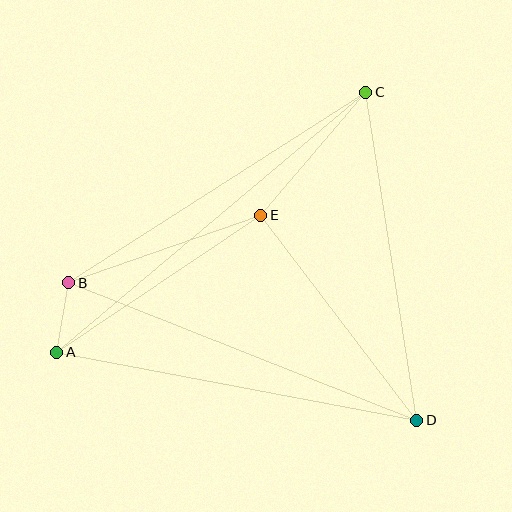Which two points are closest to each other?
Points A and B are closest to each other.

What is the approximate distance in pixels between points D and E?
The distance between D and E is approximately 258 pixels.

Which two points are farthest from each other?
Points A and C are farthest from each other.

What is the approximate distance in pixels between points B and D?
The distance between B and D is approximately 374 pixels.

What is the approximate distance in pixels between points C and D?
The distance between C and D is approximately 332 pixels.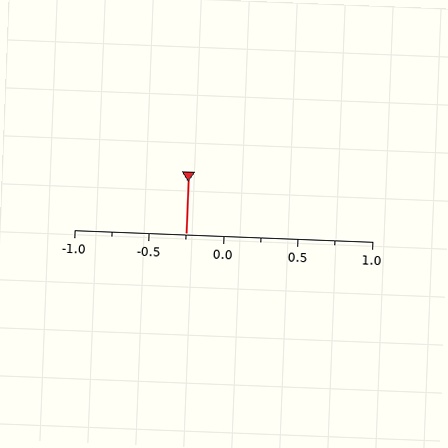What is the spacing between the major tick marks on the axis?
The major ticks are spaced 0.5 apart.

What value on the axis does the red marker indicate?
The marker indicates approximately -0.25.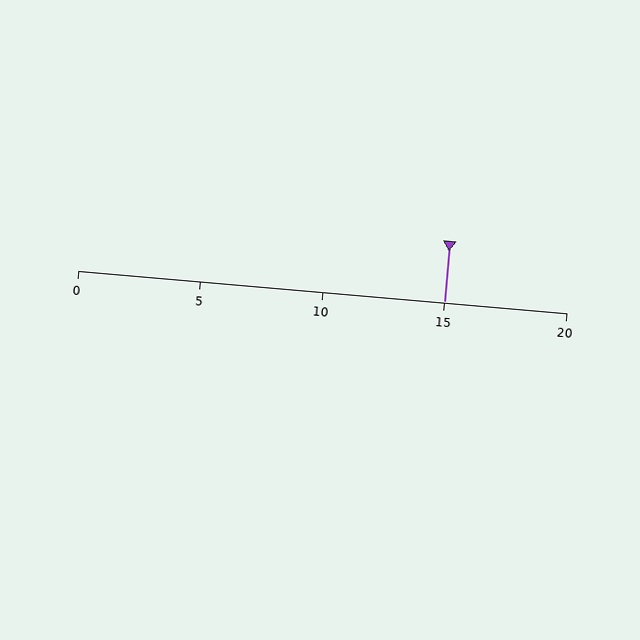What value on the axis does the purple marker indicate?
The marker indicates approximately 15.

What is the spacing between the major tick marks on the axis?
The major ticks are spaced 5 apart.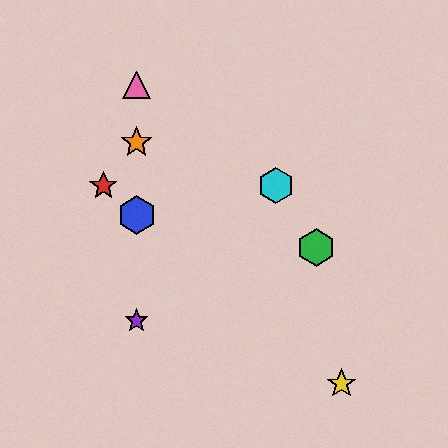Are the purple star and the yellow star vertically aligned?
No, the purple star is at x≈137 and the yellow star is at x≈341.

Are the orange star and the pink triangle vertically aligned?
Yes, both are at x≈137.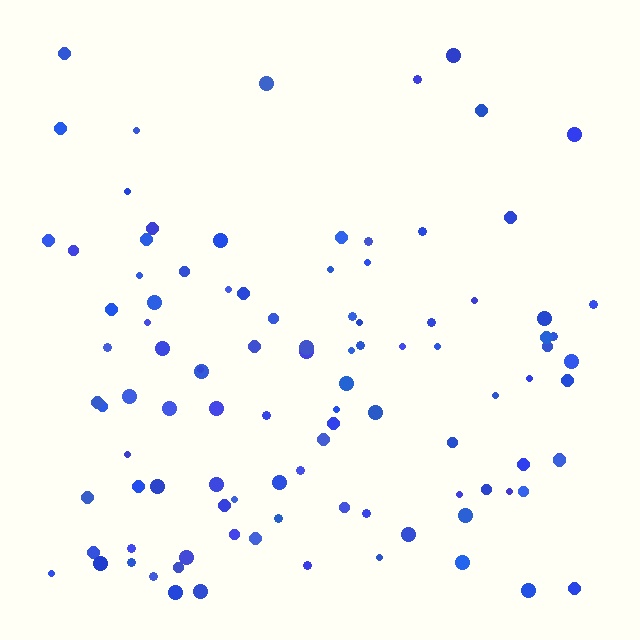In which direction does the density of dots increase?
From top to bottom, with the bottom side densest.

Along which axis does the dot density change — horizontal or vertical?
Vertical.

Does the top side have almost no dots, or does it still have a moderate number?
Still a moderate number, just noticeably fewer than the bottom.